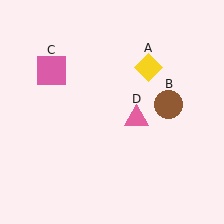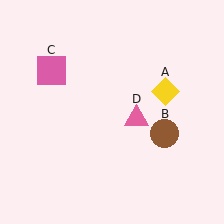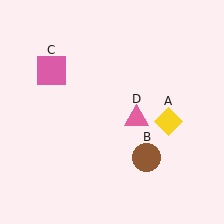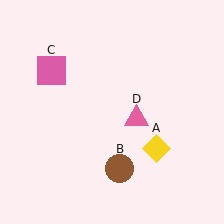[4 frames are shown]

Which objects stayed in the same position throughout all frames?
Pink square (object C) and pink triangle (object D) remained stationary.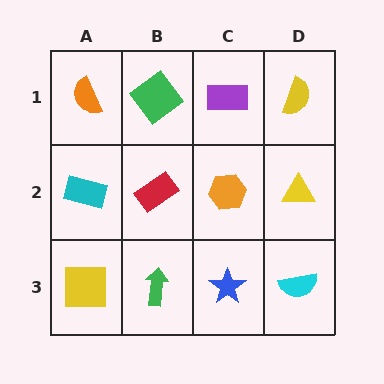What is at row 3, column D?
A cyan semicircle.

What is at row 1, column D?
A yellow semicircle.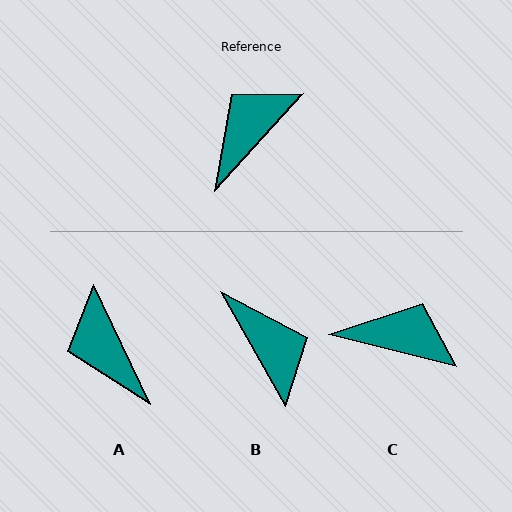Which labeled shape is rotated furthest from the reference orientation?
B, about 108 degrees away.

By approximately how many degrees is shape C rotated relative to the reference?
Approximately 62 degrees clockwise.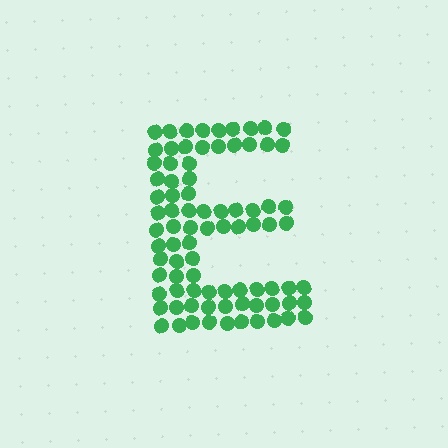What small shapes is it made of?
It is made of small circles.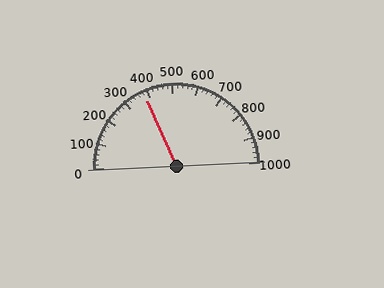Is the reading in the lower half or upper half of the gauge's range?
The reading is in the lower half of the range (0 to 1000).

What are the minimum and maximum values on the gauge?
The gauge ranges from 0 to 1000.